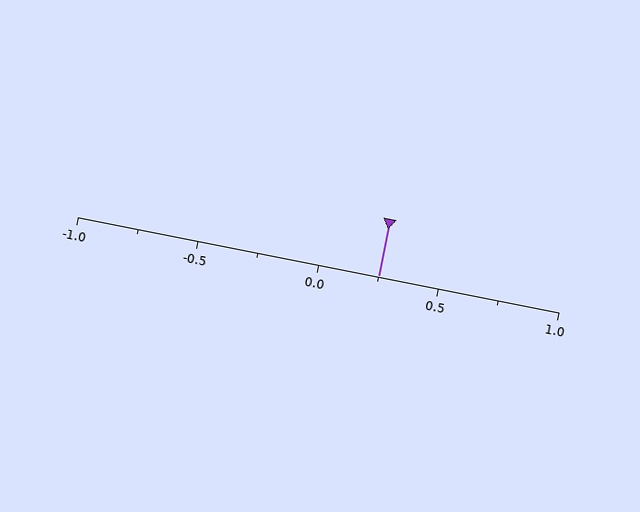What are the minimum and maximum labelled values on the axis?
The axis runs from -1.0 to 1.0.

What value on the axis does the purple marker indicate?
The marker indicates approximately 0.25.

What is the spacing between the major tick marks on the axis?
The major ticks are spaced 0.5 apart.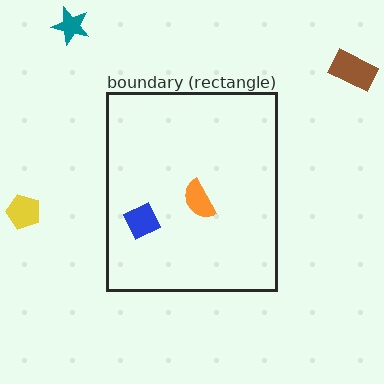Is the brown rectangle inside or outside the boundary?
Outside.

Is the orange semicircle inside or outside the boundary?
Inside.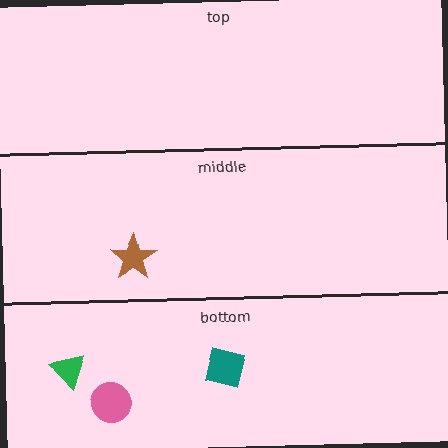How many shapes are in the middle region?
1.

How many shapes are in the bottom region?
3.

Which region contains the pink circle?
The bottom region.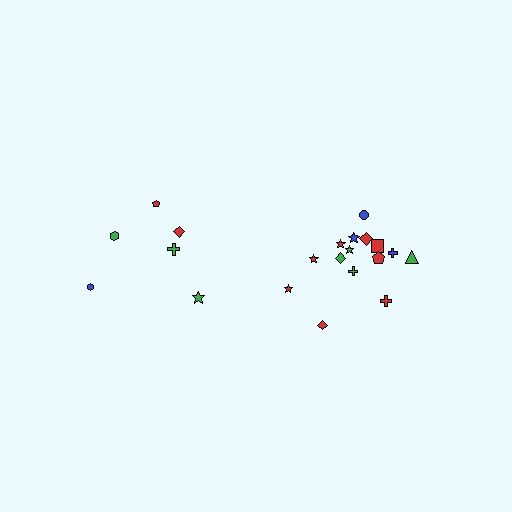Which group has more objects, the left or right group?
The right group.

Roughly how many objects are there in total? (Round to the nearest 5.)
Roughly 20 objects in total.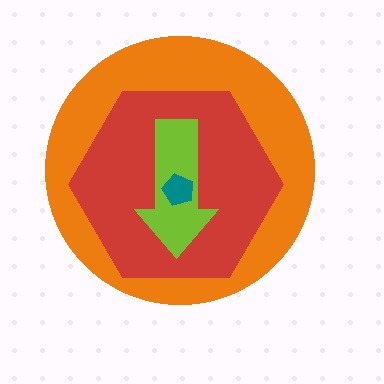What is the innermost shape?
The teal pentagon.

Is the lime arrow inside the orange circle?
Yes.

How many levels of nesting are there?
4.